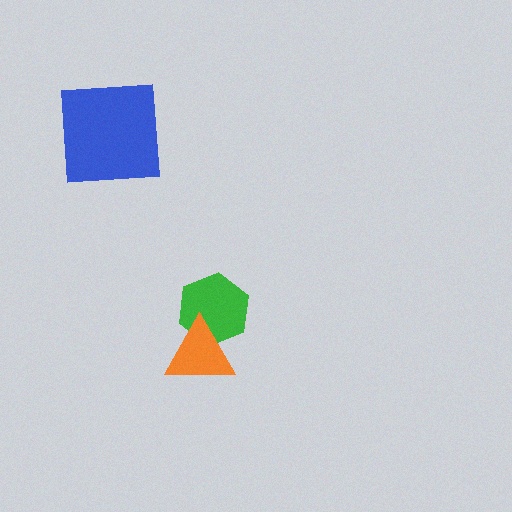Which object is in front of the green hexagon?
The orange triangle is in front of the green hexagon.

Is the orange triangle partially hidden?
No, no other shape covers it.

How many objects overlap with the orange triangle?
1 object overlaps with the orange triangle.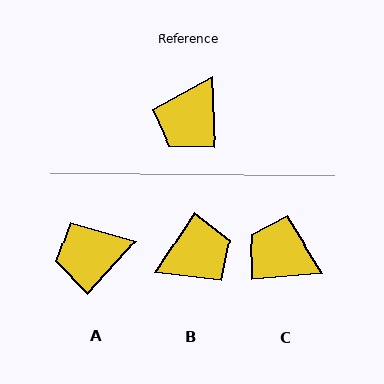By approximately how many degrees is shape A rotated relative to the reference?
Approximately 45 degrees clockwise.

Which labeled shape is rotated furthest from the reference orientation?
B, about 144 degrees away.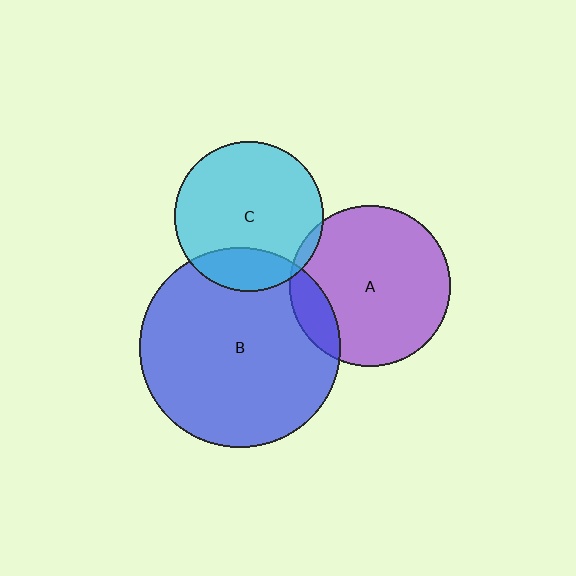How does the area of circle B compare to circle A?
Approximately 1.6 times.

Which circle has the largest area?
Circle B (blue).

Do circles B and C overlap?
Yes.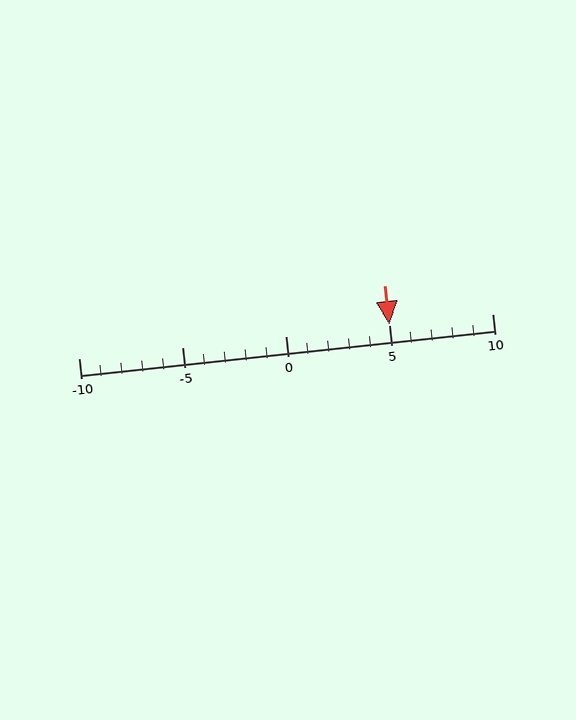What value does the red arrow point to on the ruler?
The red arrow points to approximately 5.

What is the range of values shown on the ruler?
The ruler shows values from -10 to 10.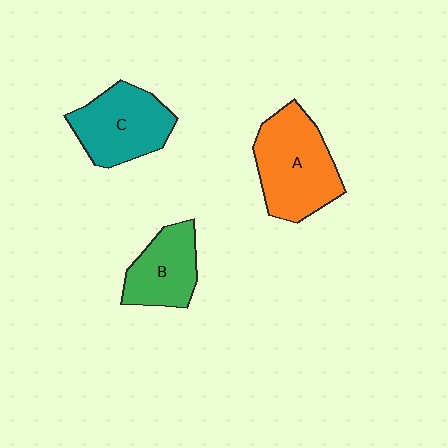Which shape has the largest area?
Shape A (orange).